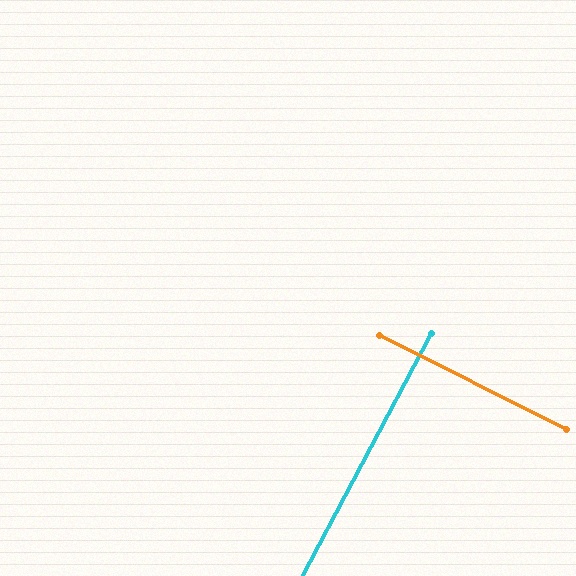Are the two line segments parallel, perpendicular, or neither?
Perpendicular — they meet at approximately 89°.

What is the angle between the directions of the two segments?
Approximately 89 degrees.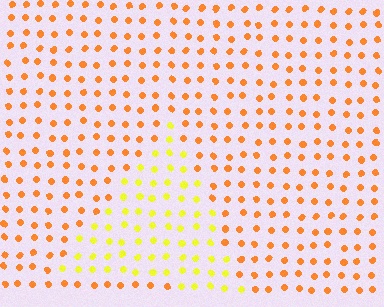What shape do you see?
I see a triangle.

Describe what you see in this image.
The image is filled with small orange elements in a uniform arrangement. A triangle-shaped region is visible where the elements are tinted to a slightly different hue, forming a subtle color boundary.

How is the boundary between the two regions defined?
The boundary is defined purely by a slight shift in hue (about 38 degrees). Spacing, size, and orientation are identical on both sides.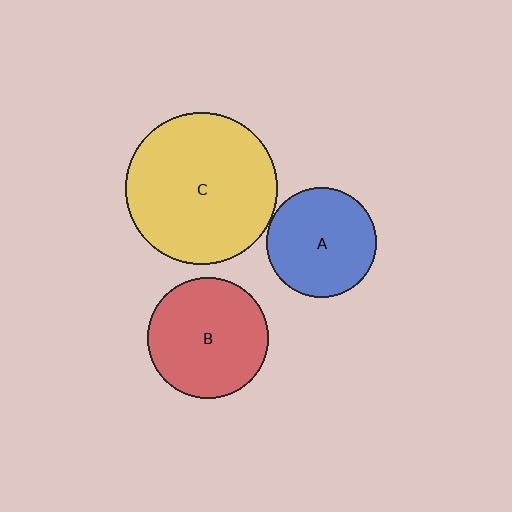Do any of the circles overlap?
No, none of the circles overlap.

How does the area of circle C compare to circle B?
Approximately 1.6 times.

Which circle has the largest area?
Circle C (yellow).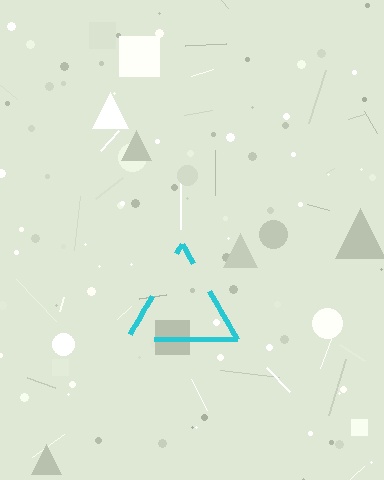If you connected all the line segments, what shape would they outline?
They would outline a triangle.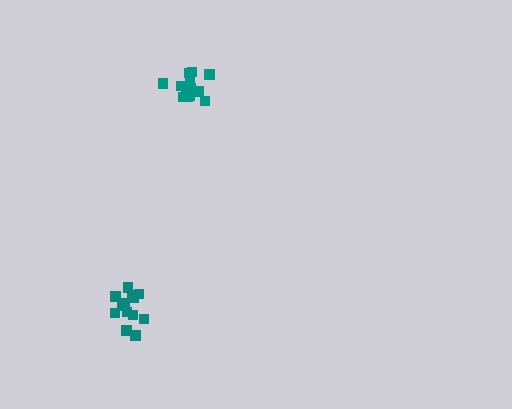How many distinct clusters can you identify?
There are 2 distinct clusters.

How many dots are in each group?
Group 1: 13 dots, Group 2: 13 dots (26 total).